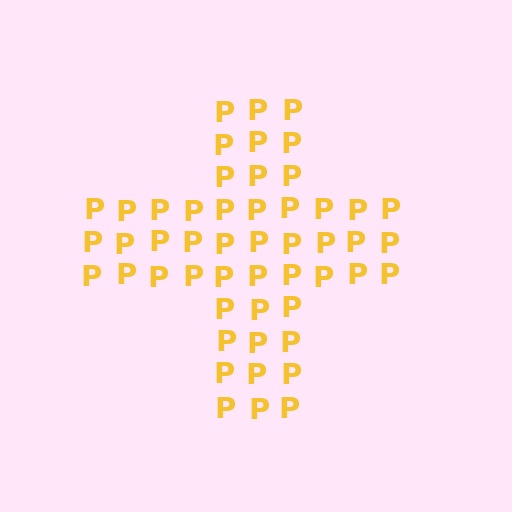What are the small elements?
The small elements are letter P's.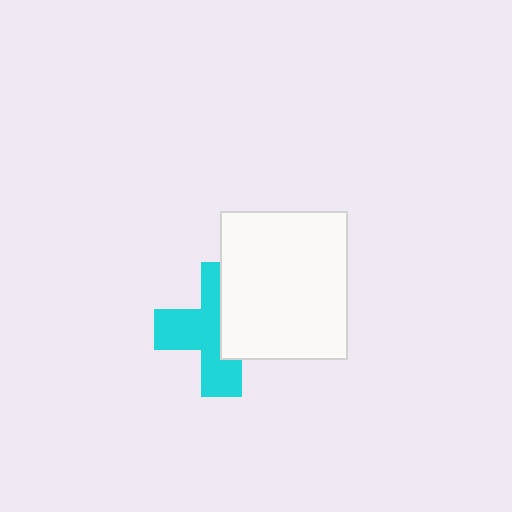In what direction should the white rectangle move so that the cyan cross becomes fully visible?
The white rectangle should move right. That is the shortest direction to clear the overlap and leave the cyan cross fully visible.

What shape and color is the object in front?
The object in front is a white rectangle.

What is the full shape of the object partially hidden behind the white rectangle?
The partially hidden object is a cyan cross.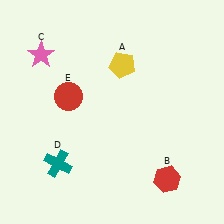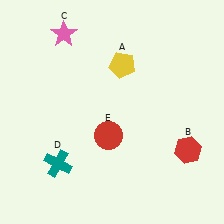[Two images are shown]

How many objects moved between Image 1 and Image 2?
3 objects moved between the two images.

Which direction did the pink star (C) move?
The pink star (C) moved right.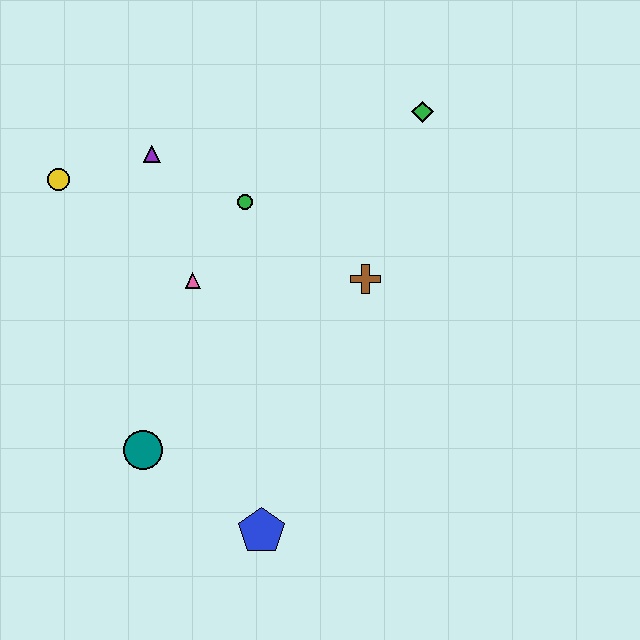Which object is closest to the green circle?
The pink triangle is closest to the green circle.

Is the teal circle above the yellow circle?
No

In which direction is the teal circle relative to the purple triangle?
The teal circle is below the purple triangle.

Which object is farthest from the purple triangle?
The blue pentagon is farthest from the purple triangle.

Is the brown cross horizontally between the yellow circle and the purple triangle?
No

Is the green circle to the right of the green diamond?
No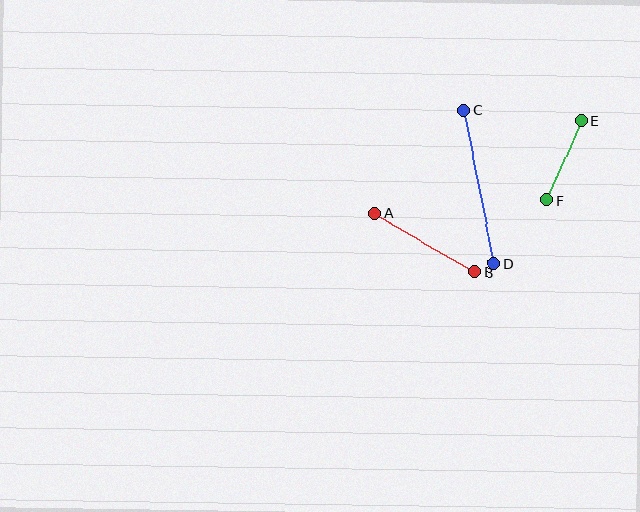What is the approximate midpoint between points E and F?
The midpoint is at approximately (564, 160) pixels.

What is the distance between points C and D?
The distance is approximately 156 pixels.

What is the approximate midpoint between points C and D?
The midpoint is at approximately (479, 187) pixels.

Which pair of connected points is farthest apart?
Points C and D are farthest apart.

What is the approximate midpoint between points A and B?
The midpoint is at approximately (425, 243) pixels.